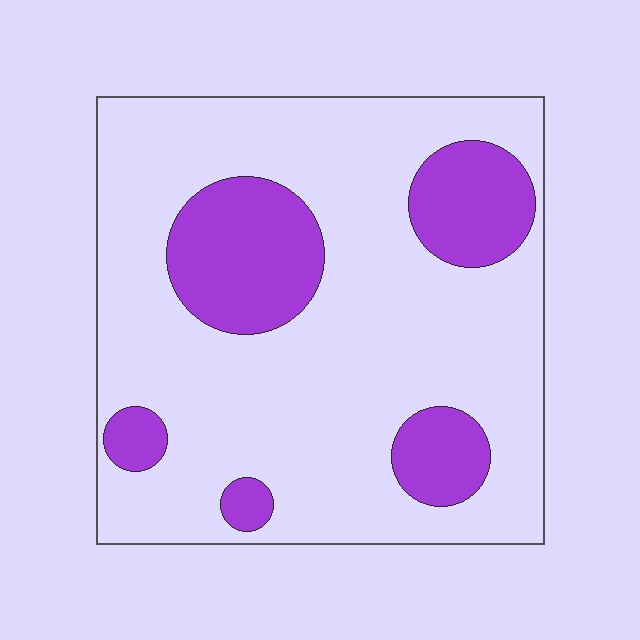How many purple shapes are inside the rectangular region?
5.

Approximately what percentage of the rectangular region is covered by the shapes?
Approximately 25%.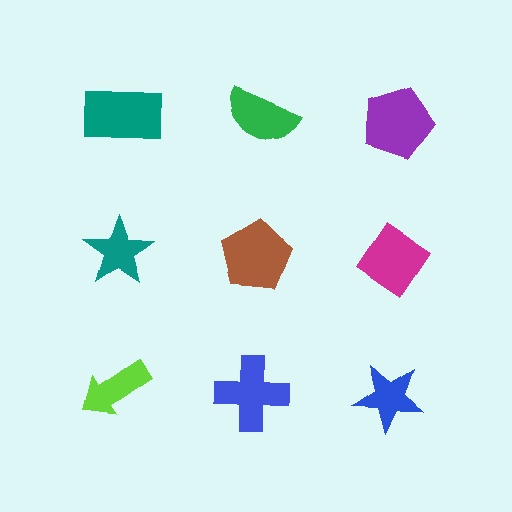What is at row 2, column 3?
A magenta diamond.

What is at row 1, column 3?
A purple pentagon.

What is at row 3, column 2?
A blue cross.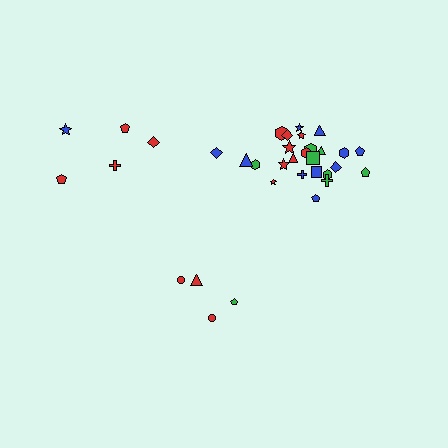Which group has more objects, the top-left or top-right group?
The top-right group.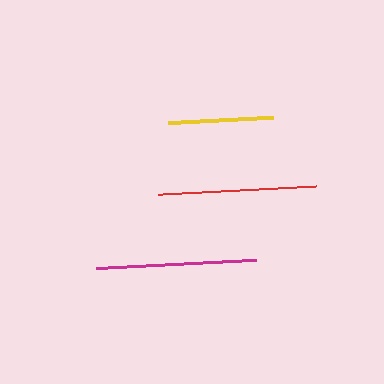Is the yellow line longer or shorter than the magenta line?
The magenta line is longer than the yellow line.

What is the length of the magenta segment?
The magenta segment is approximately 161 pixels long.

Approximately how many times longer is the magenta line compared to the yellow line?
The magenta line is approximately 1.5 times the length of the yellow line.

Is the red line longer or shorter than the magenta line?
The magenta line is longer than the red line.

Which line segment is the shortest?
The yellow line is the shortest at approximately 105 pixels.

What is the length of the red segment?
The red segment is approximately 158 pixels long.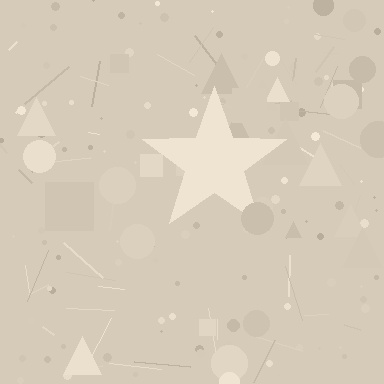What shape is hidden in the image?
A star is hidden in the image.